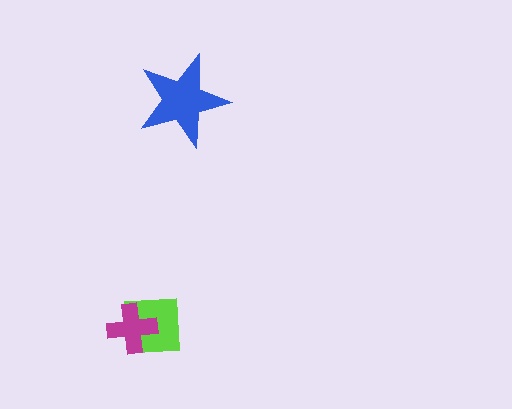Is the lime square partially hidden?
Yes, it is partially covered by another shape.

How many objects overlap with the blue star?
0 objects overlap with the blue star.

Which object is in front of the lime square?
The magenta cross is in front of the lime square.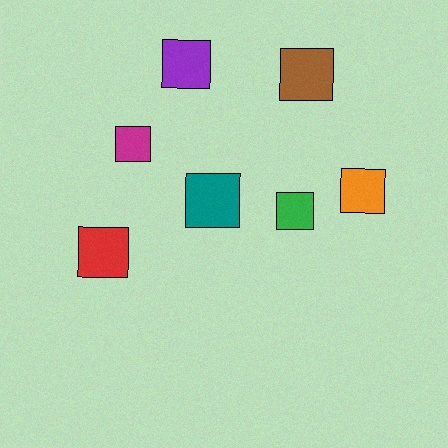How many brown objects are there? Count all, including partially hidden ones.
There is 1 brown object.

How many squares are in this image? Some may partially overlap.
There are 7 squares.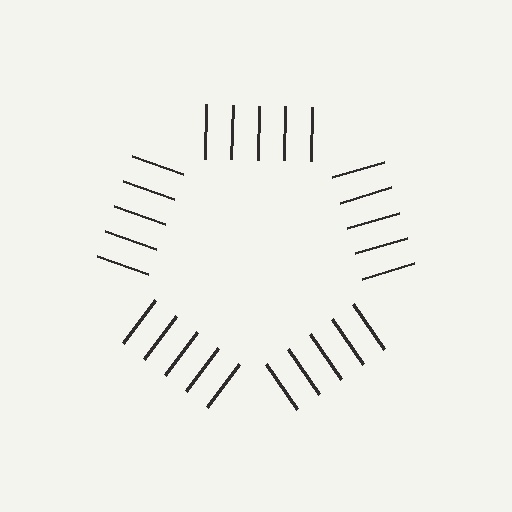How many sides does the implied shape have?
5 sides — the line-ends trace a pentagon.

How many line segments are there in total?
25 — 5 along each of the 5 edges.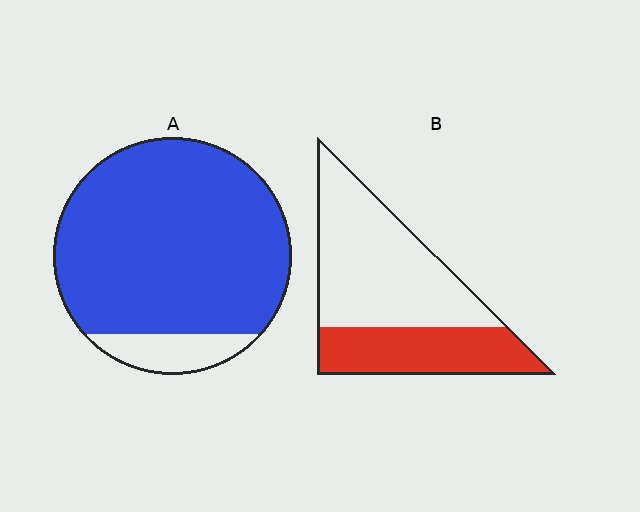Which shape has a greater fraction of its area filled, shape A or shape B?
Shape A.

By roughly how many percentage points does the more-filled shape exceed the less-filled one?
By roughly 50 percentage points (A over B).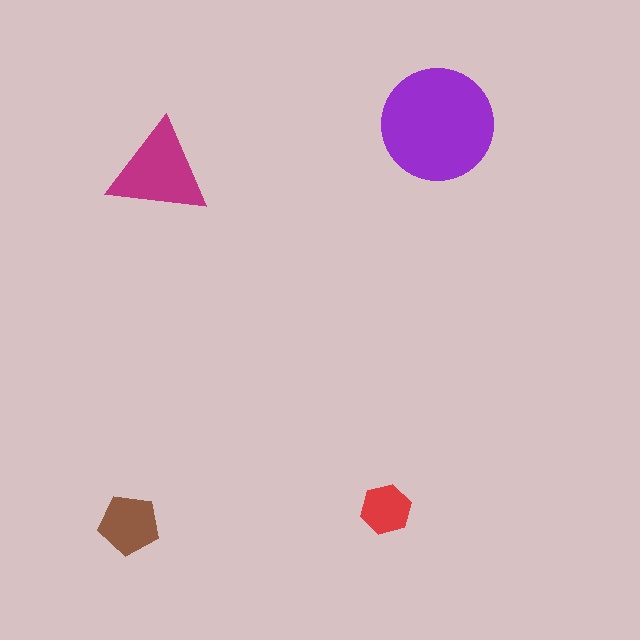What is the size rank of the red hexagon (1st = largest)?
4th.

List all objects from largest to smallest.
The purple circle, the magenta triangle, the brown pentagon, the red hexagon.